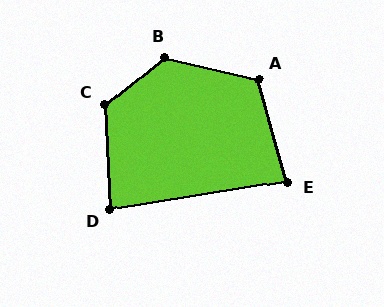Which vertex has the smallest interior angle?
E, at approximately 83 degrees.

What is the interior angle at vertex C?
Approximately 126 degrees (obtuse).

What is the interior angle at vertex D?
Approximately 84 degrees (acute).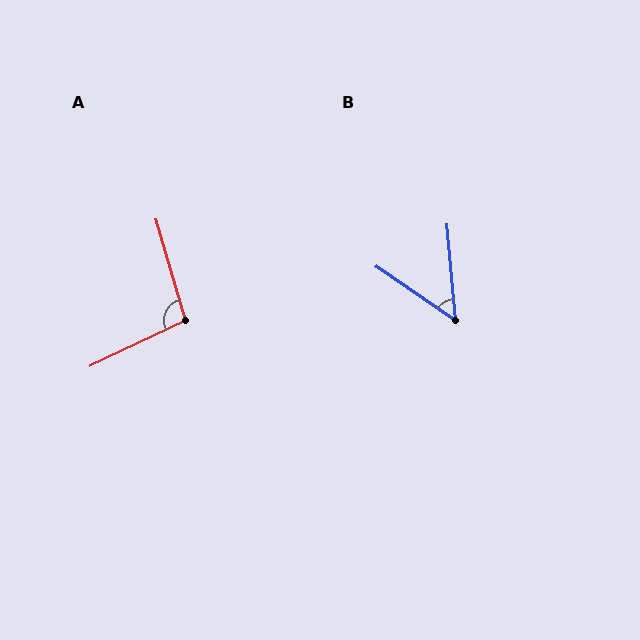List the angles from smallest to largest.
B (50°), A (99°).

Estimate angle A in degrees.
Approximately 99 degrees.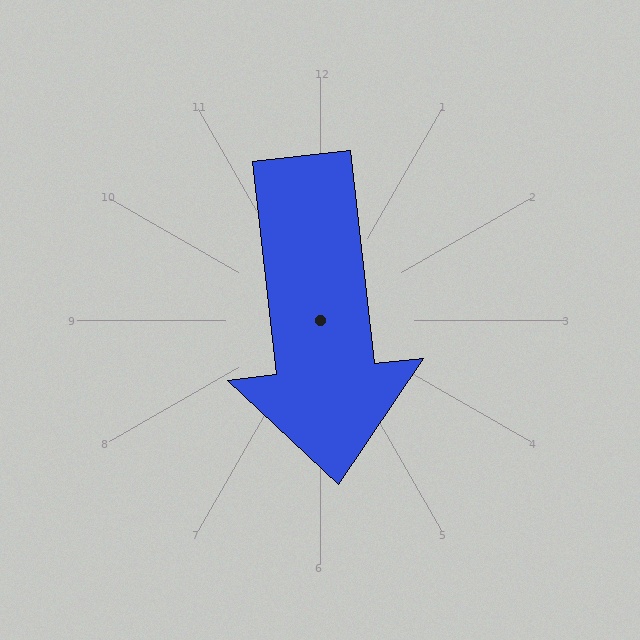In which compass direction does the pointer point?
South.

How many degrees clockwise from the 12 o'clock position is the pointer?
Approximately 174 degrees.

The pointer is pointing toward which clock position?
Roughly 6 o'clock.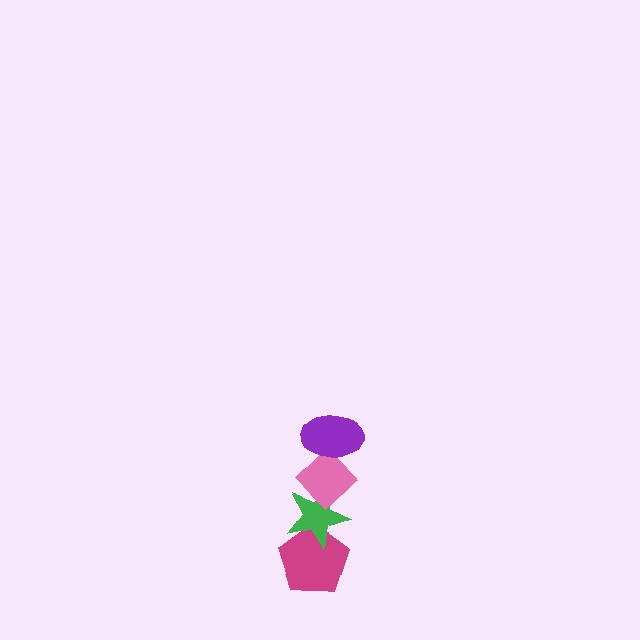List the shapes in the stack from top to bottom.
From top to bottom: the purple ellipse, the pink diamond, the green star, the magenta pentagon.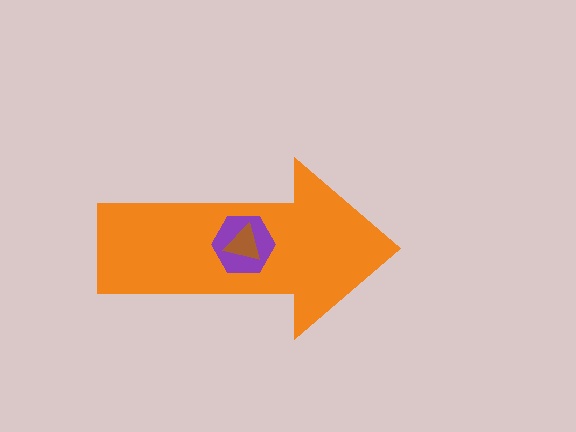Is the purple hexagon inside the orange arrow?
Yes.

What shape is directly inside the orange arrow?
The purple hexagon.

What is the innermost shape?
The brown triangle.